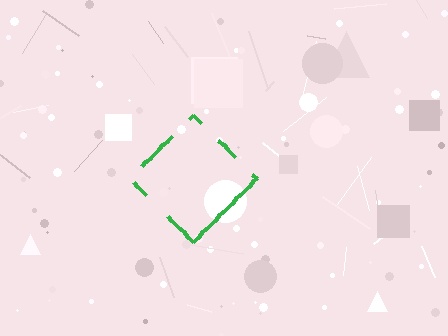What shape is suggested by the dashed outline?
The dashed outline suggests a diamond.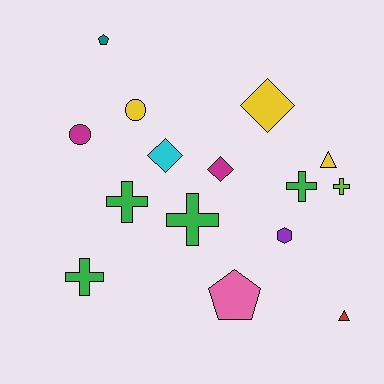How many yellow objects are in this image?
There are 3 yellow objects.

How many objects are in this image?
There are 15 objects.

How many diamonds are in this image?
There are 3 diamonds.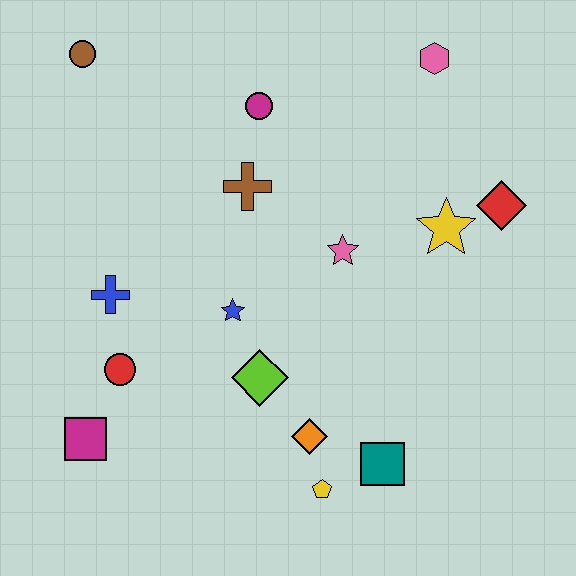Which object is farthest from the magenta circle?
The yellow pentagon is farthest from the magenta circle.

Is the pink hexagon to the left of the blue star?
No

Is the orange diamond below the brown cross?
Yes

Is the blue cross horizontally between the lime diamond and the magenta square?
Yes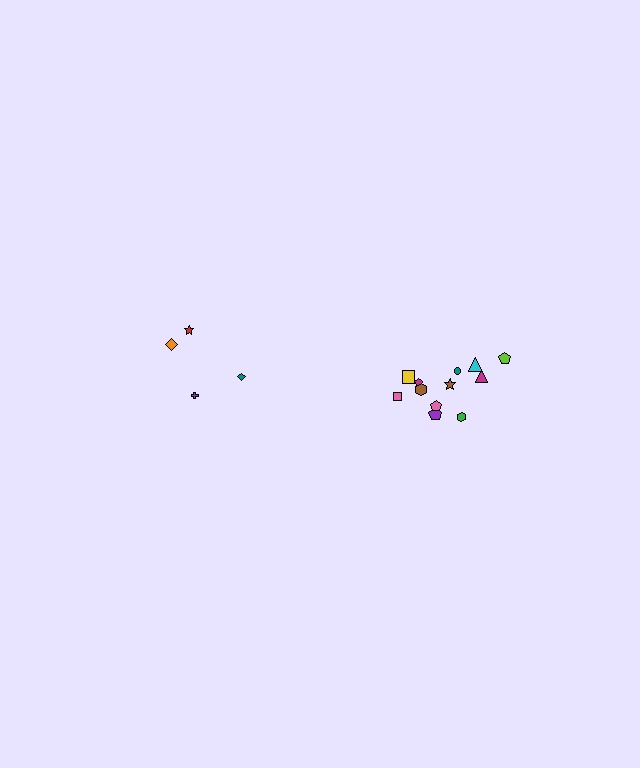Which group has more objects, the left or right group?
The right group.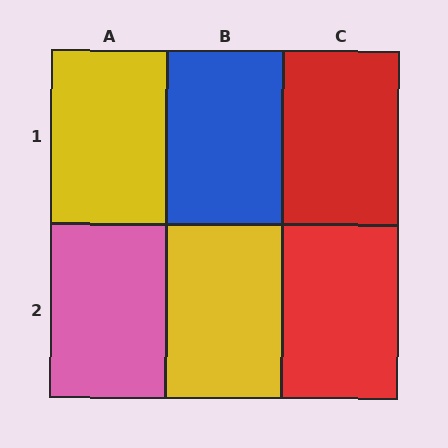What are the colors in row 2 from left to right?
Pink, yellow, red.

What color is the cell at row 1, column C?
Red.